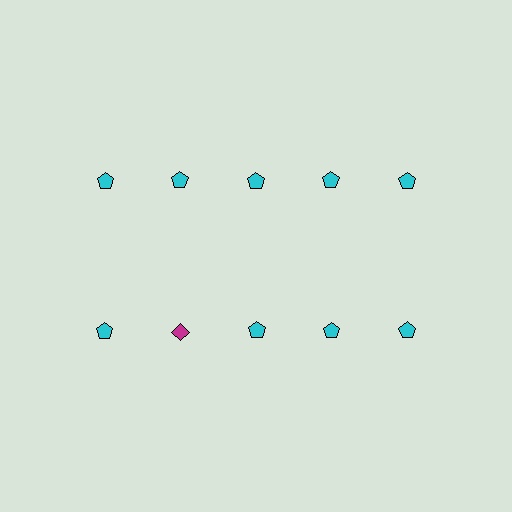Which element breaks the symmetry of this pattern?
The magenta diamond in the second row, second from left column breaks the symmetry. All other shapes are cyan pentagons.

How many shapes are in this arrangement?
There are 10 shapes arranged in a grid pattern.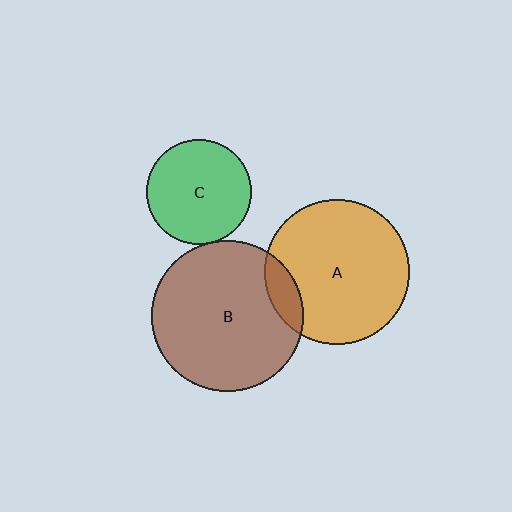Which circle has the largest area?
Circle B (brown).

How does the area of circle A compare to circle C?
Approximately 1.9 times.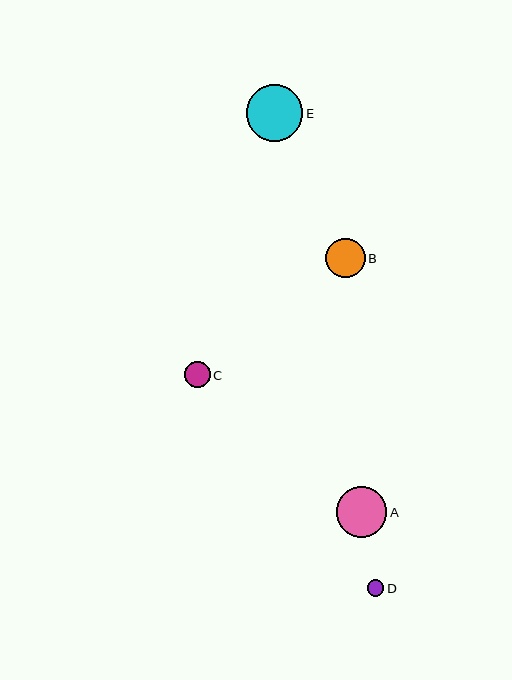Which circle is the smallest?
Circle D is the smallest with a size of approximately 16 pixels.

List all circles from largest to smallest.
From largest to smallest: E, A, B, C, D.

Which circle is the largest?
Circle E is the largest with a size of approximately 56 pixels.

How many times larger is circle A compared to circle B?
Circle A is approximately 1.3 times the size of circle B.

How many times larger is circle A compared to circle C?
Circle A is approximately 1.9 times the size of circle C.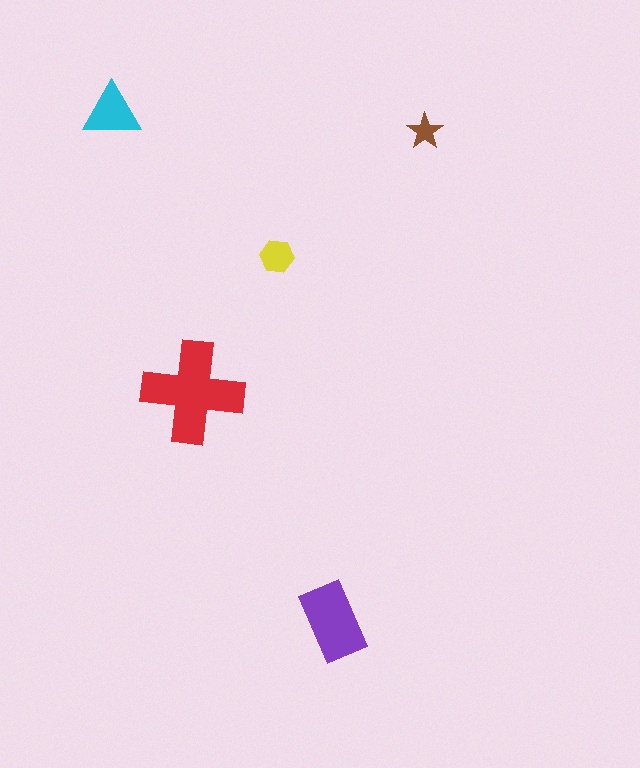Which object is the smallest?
The brown star.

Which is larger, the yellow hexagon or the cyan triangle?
The cyan triangle.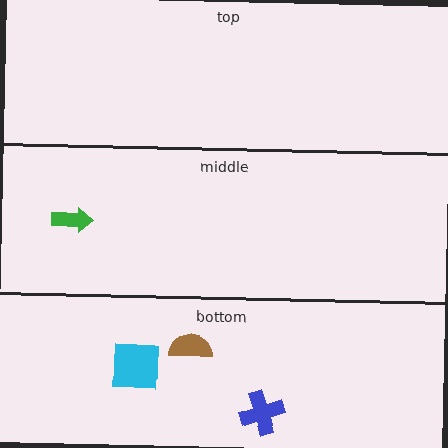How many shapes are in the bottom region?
3.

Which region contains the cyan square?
The bottom region.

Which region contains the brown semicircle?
The bottom region.